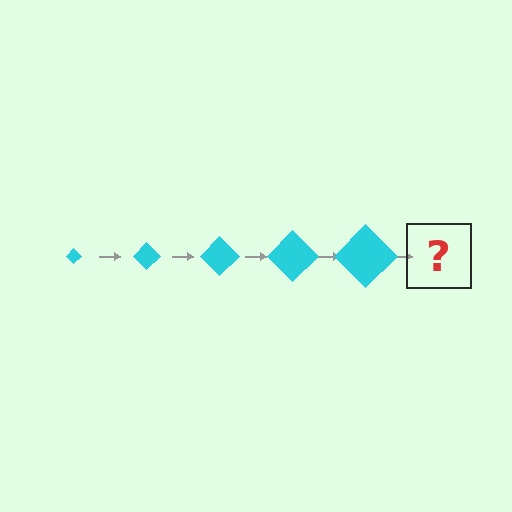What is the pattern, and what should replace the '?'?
The pattern is that the diamond gets progressively larger each step. The '?' should be a cyan diamond, larger than the previous one.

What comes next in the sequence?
The next element should be a cyan diamond, larger than the previous one.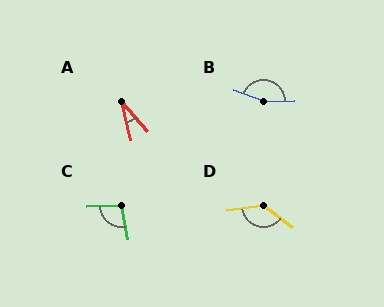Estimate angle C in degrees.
Approximately 99 degrees.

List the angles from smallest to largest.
A (28°), C (99°), D (134°), B (157°).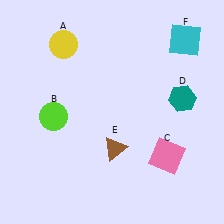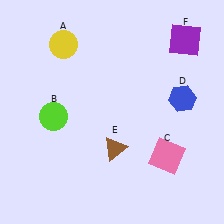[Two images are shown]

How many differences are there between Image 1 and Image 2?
There are 2 differences between the two images.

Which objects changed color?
D changed from teal to blue. F changed from cyan to purple.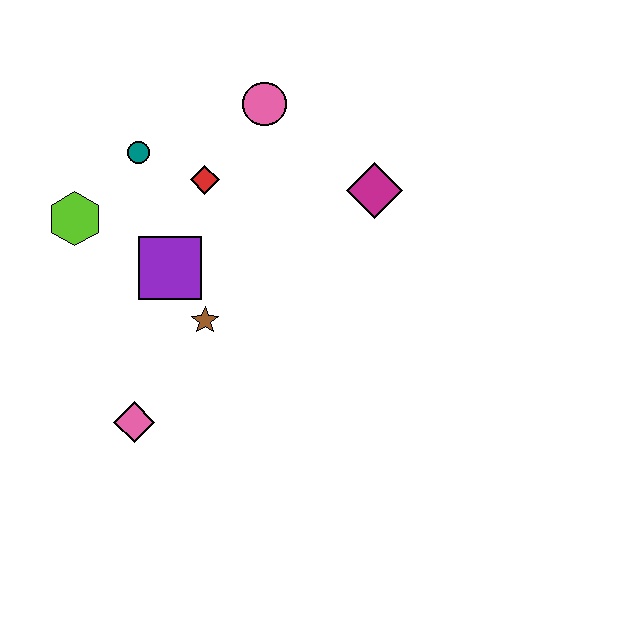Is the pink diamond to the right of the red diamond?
No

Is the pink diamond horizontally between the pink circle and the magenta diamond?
No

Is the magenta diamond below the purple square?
No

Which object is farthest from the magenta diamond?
The pink diamond is farthest from the magenta diamond.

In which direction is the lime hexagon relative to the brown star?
The lime hexagon is to the left of the brown star.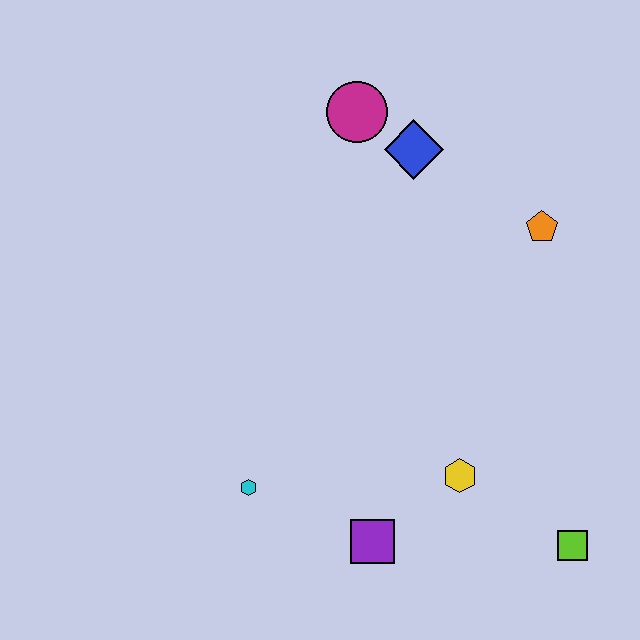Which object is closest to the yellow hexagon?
The purple square is closest to the yellow hexagon.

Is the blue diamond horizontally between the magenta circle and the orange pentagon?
Yes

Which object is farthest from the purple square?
The magenta circle is farthest from the purple square.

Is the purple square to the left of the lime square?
Yes